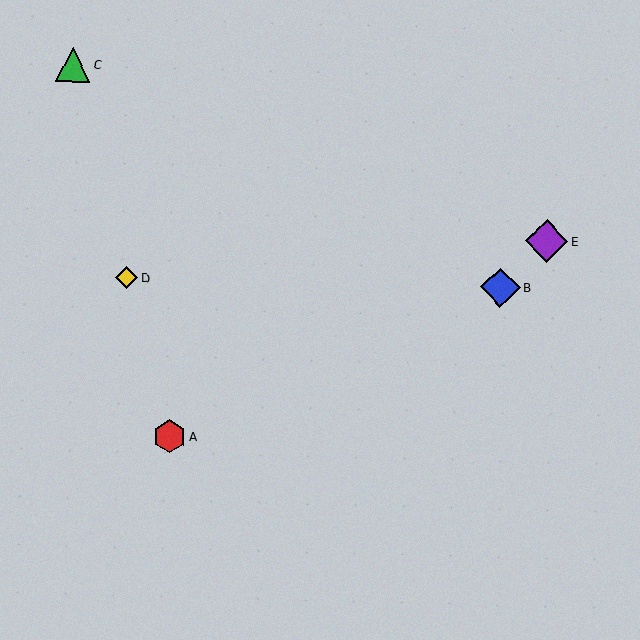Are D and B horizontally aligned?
Yes, both are at y≈278.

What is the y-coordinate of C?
Object C is at y≈65.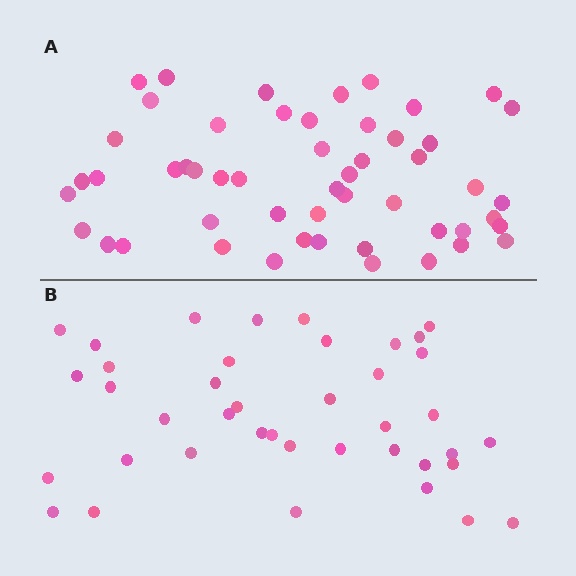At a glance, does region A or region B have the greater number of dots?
Region A (the top region) has more dots.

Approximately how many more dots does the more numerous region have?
Region A has roughly 12 or so more dots than region B.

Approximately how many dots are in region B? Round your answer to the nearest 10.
About 40 dots.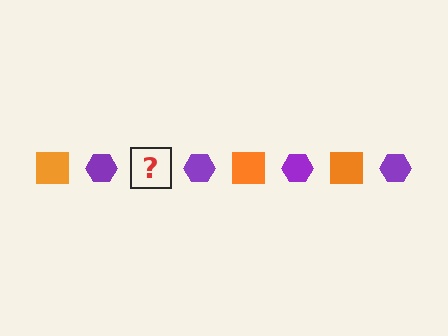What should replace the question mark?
The question mark should be replaced with an orange square.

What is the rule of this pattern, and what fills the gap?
The rule is that the pattern alternates between orange square and purple hexagon. The gap should be filled with an orange square.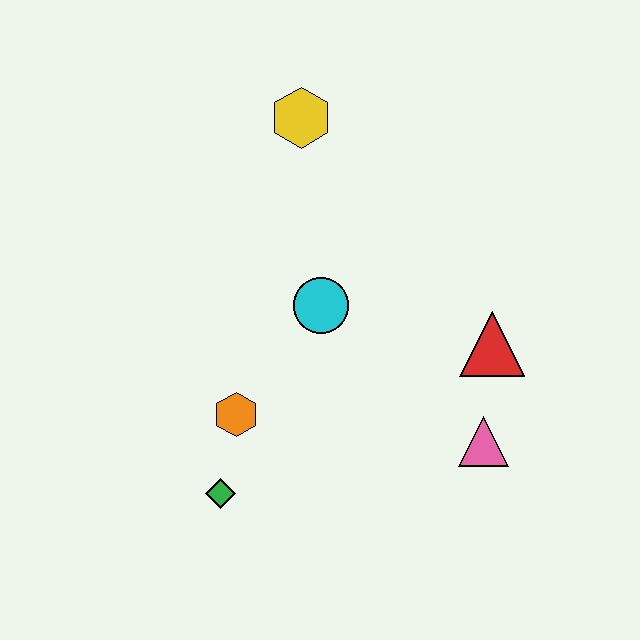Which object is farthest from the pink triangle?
The yellow hexagon is farthest from the pink triangle.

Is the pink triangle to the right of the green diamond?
Yes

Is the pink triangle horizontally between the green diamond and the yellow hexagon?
No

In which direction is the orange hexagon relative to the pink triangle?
The orange hexagon is to the left of the pink triangle.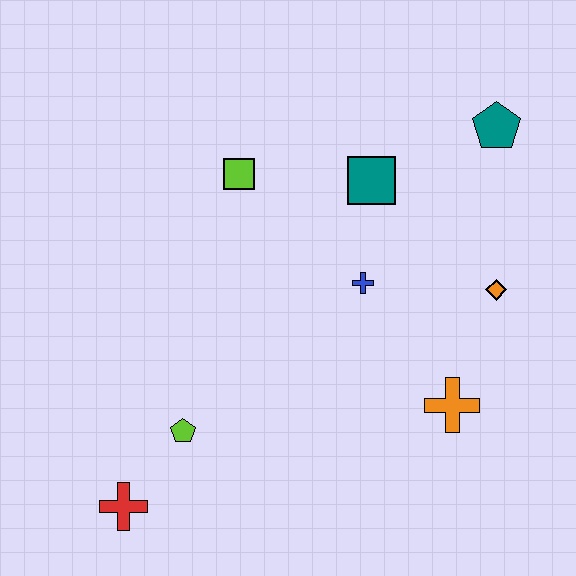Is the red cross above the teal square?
No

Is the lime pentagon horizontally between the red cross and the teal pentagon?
Yes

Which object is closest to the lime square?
The teal square is closest to the lime square.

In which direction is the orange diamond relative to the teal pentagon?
The orange diamond is below the teal pentagon.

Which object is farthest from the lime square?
The red cross is farthest from the lime square.